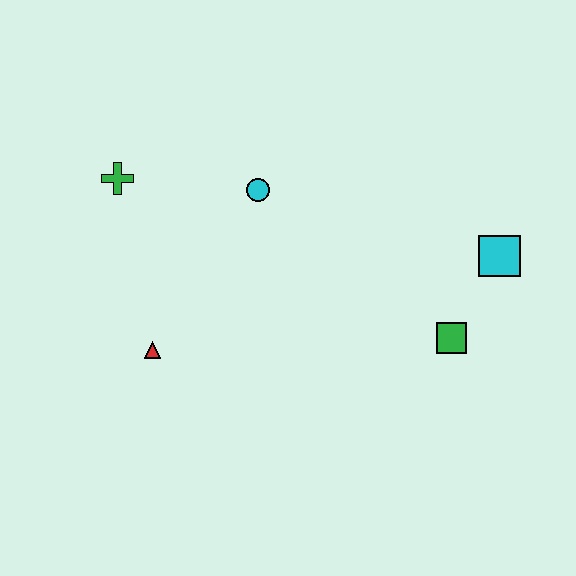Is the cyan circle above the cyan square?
Yes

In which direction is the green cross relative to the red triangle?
The green cross is above the red triangle.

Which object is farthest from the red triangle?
The cyan square is farthest from the red triangle.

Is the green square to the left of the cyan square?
Yes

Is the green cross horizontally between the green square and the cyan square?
No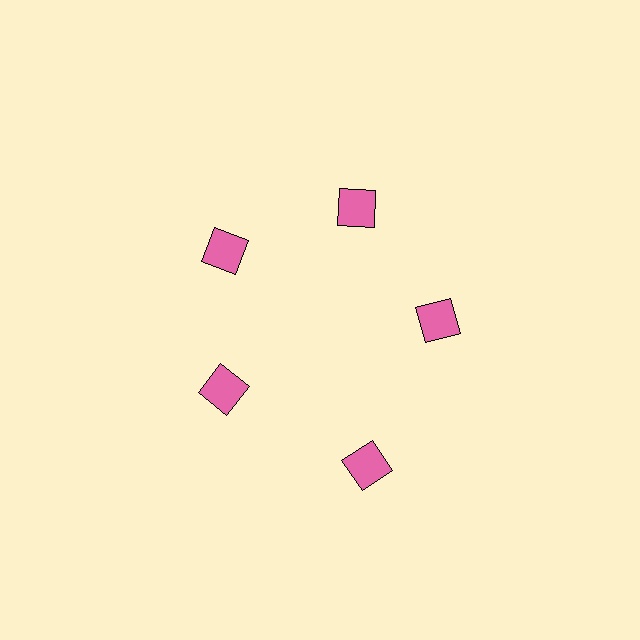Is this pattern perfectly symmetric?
No. The 5 pink squares are arranged in a ring, but one element near the 5 o'clock position is pushed outward from the center, breaking the 5-fold rotational symmetry.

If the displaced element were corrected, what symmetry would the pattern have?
It would have 5-fold rotational symmetry — the pattern would map onto itself every 72 degrees.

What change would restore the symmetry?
The symmetry would be restored by moving it inward, back onto the ring so that all 5 squares sit at equal angles and equal distance from the center.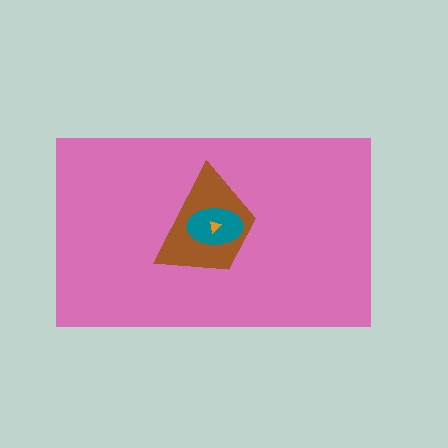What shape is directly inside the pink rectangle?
The brown trapezoid.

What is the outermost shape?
The pink rectangle.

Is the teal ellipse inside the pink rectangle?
Yes.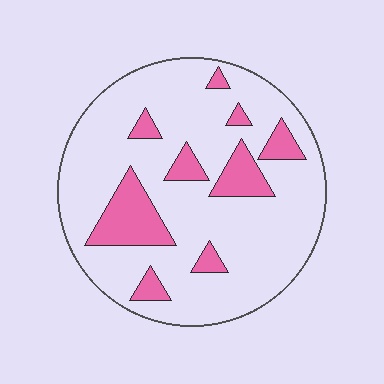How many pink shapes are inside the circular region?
9.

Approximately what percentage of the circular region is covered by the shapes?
Approximately 20%.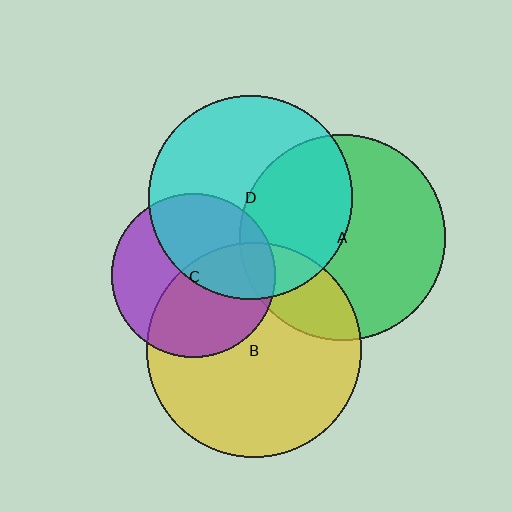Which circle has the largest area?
Circle B (yellow).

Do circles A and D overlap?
Yes.